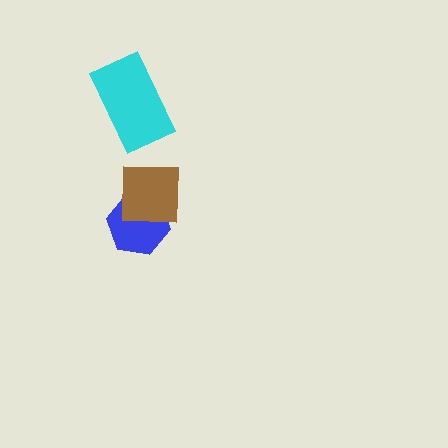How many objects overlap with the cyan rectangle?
0 objects overlap with the cyan rectangle.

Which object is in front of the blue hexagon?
The brown square is in front of the blue hexagon.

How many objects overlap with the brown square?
1 object overlaps with the brown square.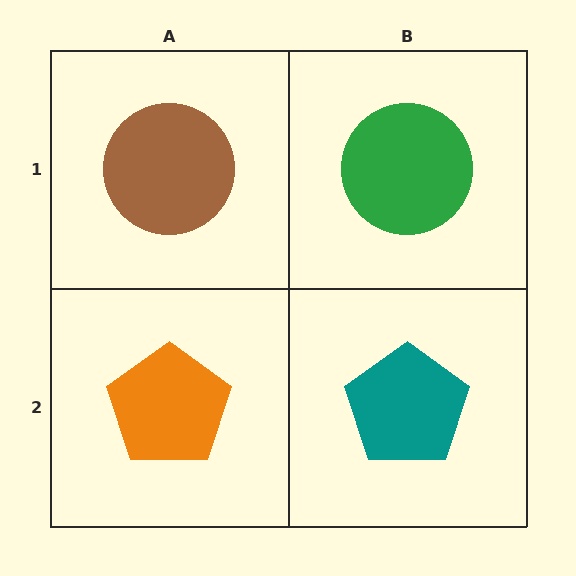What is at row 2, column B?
A teal pentagon.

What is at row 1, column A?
A brown circle.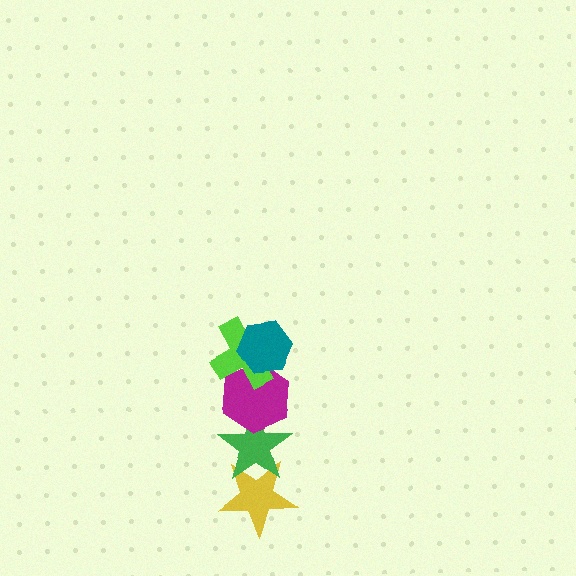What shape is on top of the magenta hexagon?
The lime cross is on top of the magenta hexagon.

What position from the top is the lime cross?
The lime cross is 2nd from the top.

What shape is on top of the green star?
The magenta hexagon is on top of the green star.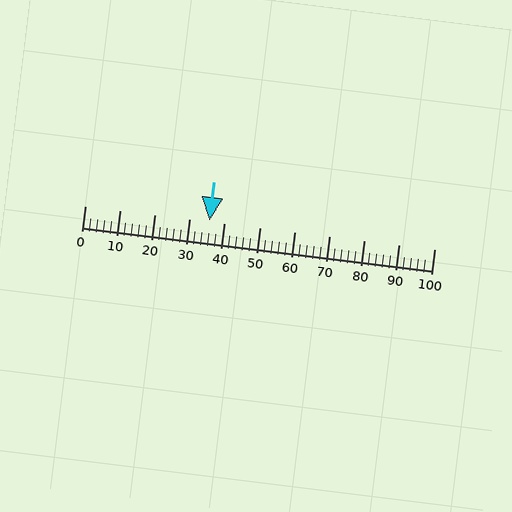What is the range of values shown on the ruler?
The ruler shows values from 0 to 100.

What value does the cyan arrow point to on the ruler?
The cyan arrow points to approximately 36.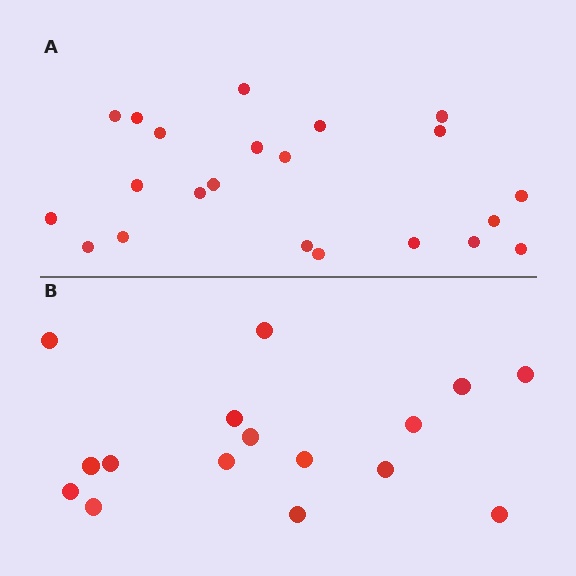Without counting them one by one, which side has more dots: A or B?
Region A (the top region) has more dots.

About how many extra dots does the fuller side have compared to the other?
Region A has about 6 more dots than region B.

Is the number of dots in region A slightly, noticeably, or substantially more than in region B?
Region A has noticeably more, but not dramatically so. The ratio is roughly 1.4 to 1.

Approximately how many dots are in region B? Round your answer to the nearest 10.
About 20 dots. (The exact count is 16, which rounds to 20.)